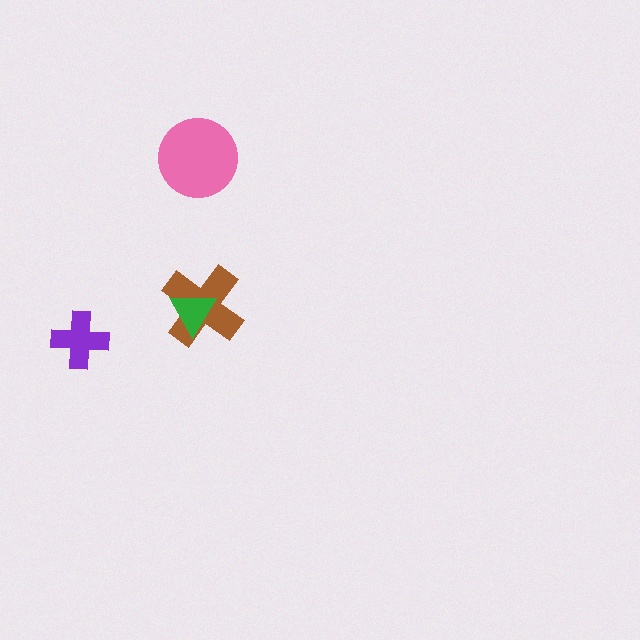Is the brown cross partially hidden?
Yes, it is partially covered by another shape.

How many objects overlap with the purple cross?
0 objects overlap with the purple cross.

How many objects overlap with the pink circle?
0 objects overlap with the pink circle.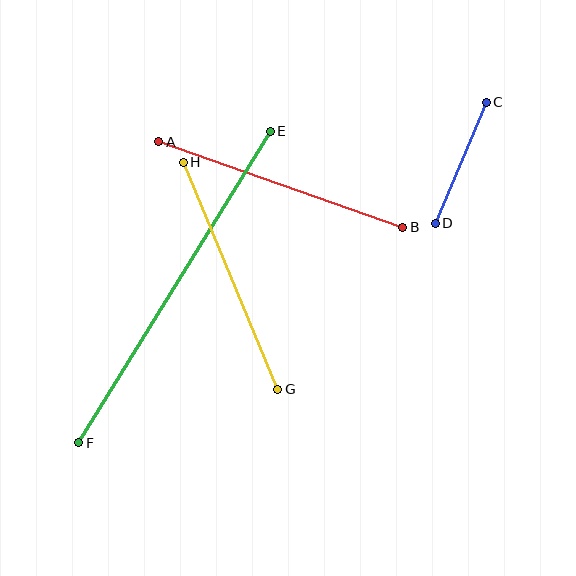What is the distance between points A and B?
The distance is approximately 259 pixels.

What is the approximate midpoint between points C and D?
The midpoint is at approximately (461, 163) pixels.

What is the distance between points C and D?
The distance is approximately 131 pixels.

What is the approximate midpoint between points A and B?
The midpoint is at approximately (281, 184) pixels.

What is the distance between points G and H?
The distance is approximately 246 pixels.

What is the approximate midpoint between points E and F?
The midpoint is at approximately (174, 287) pixels.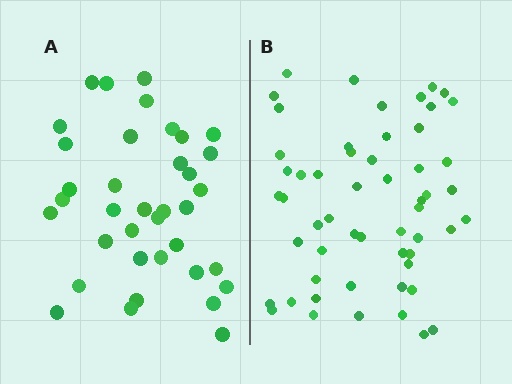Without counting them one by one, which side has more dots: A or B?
Region B (the right region) has more dots.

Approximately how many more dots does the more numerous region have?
Region B has approximately 20 more dots than region A.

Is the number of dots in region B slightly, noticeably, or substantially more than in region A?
Region B has substantially more. The ratio is roughly 1.5 to 1.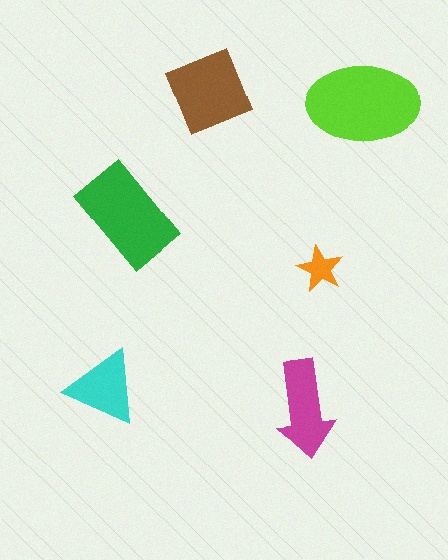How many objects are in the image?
There are 6 objects in the image.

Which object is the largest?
The lime ellipse.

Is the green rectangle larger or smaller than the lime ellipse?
Smaller.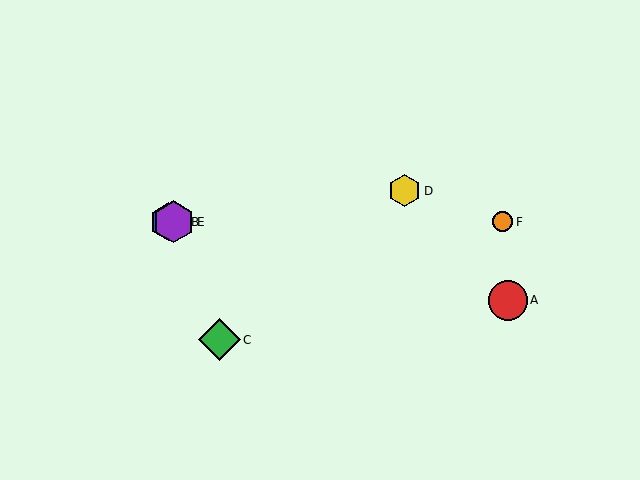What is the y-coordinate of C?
Object C is at y≈340.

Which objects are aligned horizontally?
Objects B, E, F are aligned horizontally.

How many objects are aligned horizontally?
3 objects (B, E, F) are aligned horizontally.